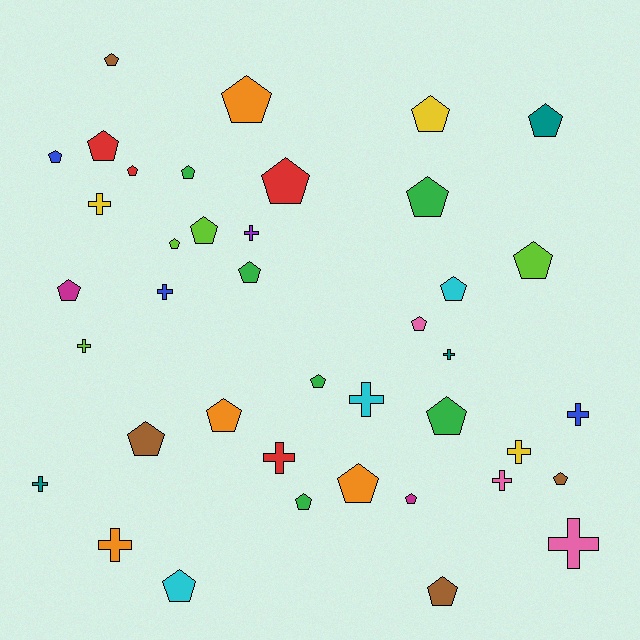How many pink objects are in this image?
There are 3 pink objects.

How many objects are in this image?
There are 40 objects.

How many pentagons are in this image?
There are 27 pentagons.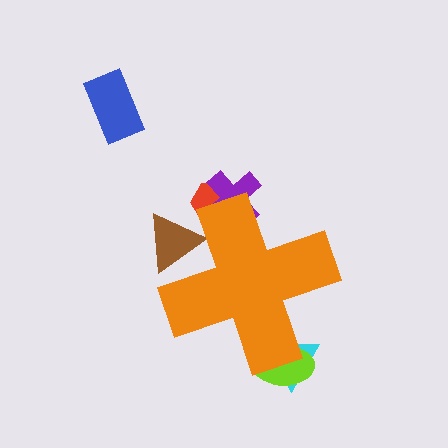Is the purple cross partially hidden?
Yes, the purple cross is partially hidden behind the orange cross.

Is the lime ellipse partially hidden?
Yes, the lime ellipse is partially hidden behind the orange cross.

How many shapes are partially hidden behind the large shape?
5 shapes are partially hidden.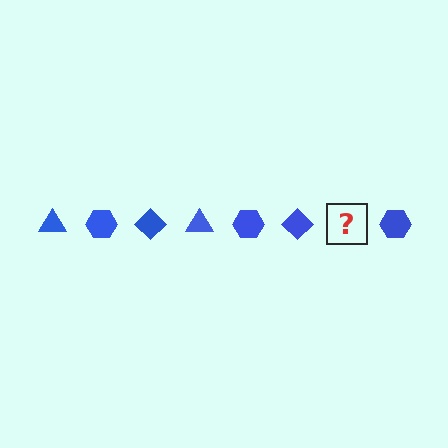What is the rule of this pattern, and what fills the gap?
The rule is that the pattern cycles through triangle, hexagon, diamond shapes in blue. The gap should be filled with a blue triangle.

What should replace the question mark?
The question mark should be replaced with a blue triangle.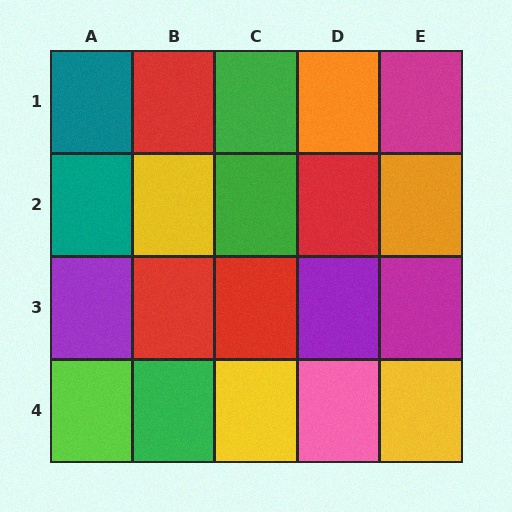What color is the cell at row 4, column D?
Pink.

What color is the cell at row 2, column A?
Teal.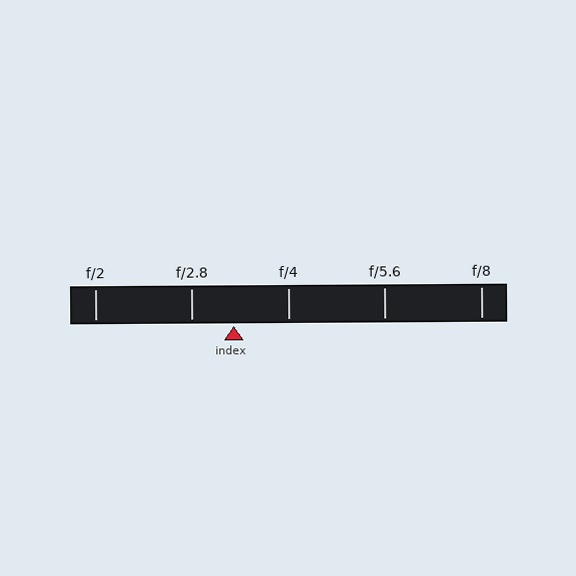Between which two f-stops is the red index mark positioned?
The index mark is between f/2.8 and f/4.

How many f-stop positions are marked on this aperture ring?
There are 5 f-stop positions marked.